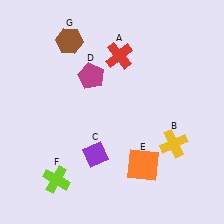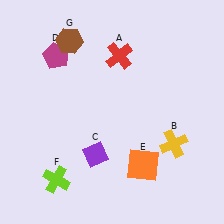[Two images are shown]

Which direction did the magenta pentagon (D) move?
The magenta pentagon (D) moved left.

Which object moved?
The magenta pentagon (D) moved left.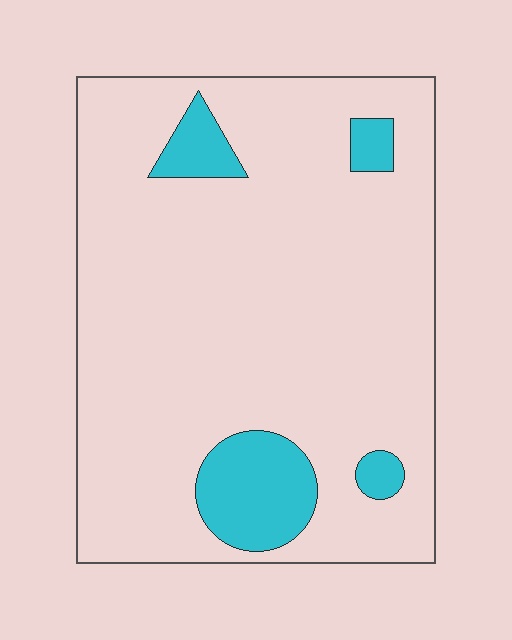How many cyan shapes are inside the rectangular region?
4.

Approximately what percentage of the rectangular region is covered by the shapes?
Approximately 10%.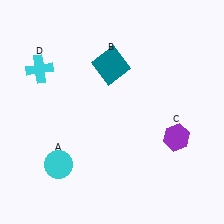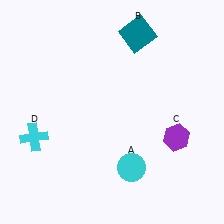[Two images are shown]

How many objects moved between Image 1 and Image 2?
3 objects moved between the two images.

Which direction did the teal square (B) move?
The teal square (B) moved up.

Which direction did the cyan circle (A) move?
The cyan circle (A) moved right.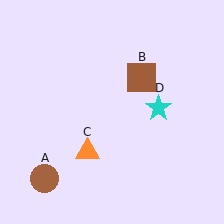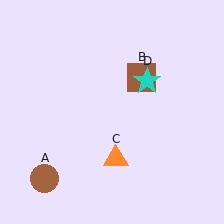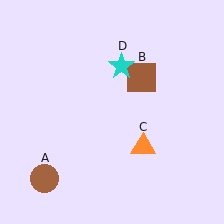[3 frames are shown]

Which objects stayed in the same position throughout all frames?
Brown circle (object A) and brown square (object B) remained stationary.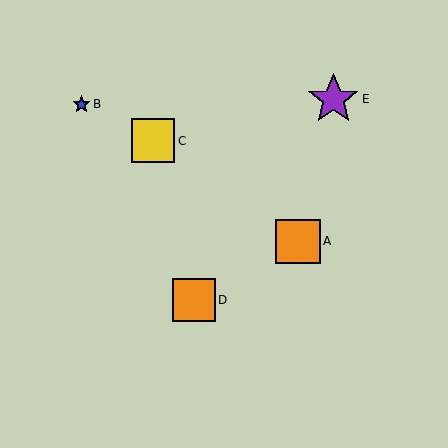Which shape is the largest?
The purple star (labeled E) is the largest.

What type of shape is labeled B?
Shape B is a blue star.